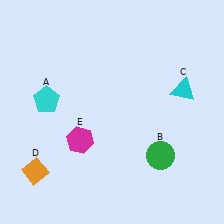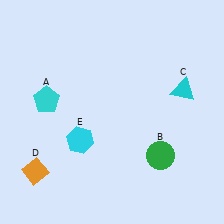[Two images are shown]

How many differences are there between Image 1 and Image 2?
There is 1 difference between the two images.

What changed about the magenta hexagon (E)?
In Image 1, E is magenta. In Image 2, it changed to cyan.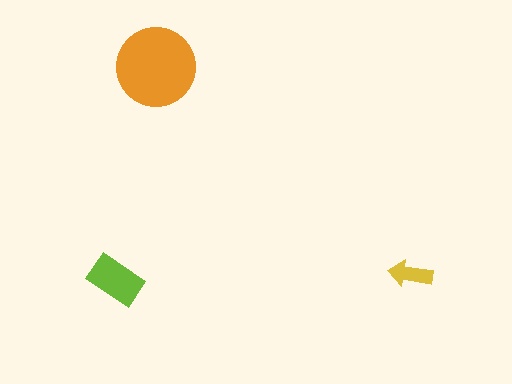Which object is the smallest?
The yellow arrow.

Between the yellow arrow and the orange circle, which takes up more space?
The orange circle.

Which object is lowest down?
The lime rectangle is bottommost.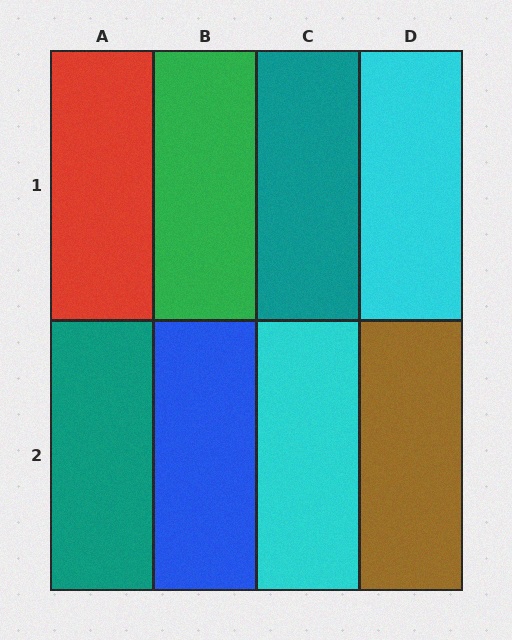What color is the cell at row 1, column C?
Teal.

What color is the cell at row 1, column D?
Cyan.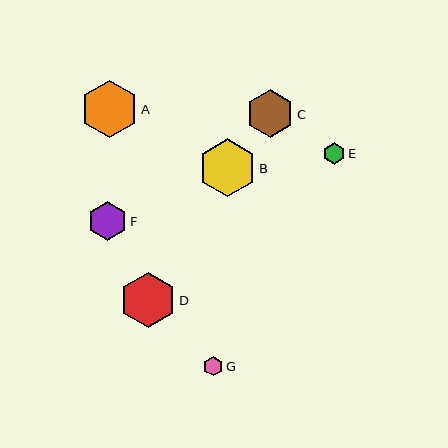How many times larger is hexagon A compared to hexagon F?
Hexagon A is approximately 1.5 times the size of hexagon F.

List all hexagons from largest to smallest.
From largest to smallest: A, B, D, C, F, E, G.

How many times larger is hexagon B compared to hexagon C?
Hexagon B is approximately 1.2 times the size of hexagon C.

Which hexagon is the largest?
Hexagon A is the largest with a size of approximately 58 pixels.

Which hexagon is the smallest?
Hexagon G is the smallest with a size of approximately 19 pixels.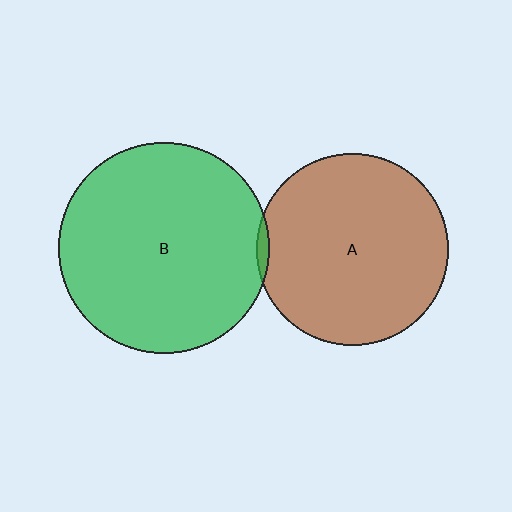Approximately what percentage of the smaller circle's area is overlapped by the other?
Approximately 5%.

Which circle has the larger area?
Circle B (green).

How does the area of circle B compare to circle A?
Approximately 1.2 times.